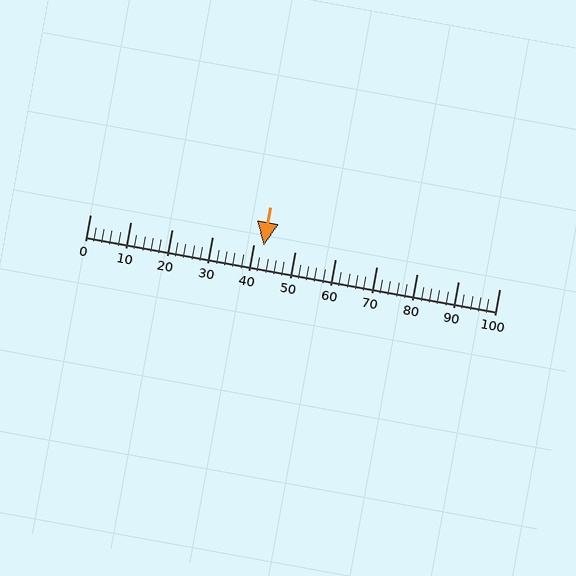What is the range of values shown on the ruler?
The ruler shows values from 0 to 100.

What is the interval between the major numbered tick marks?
The major tick marks are spaced 10 units apart.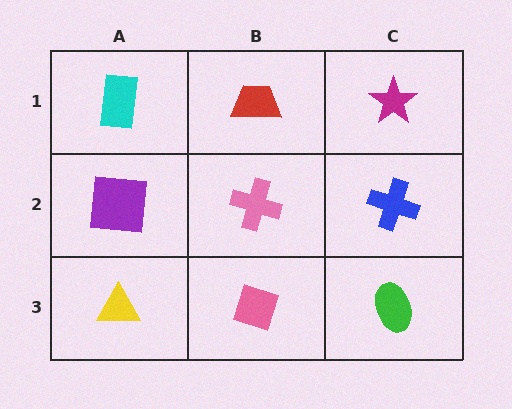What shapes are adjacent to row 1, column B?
A pink cross (row 2, column B), a cyan rectangle (row 1, column A), a magenta star (row 1, column C).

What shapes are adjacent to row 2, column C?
A magenta star (row 1, column C), a green ellipse (row 3, column C), a pink cross (row 2, column B).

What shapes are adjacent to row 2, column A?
A cyan rectangle (row 1, column A), a yellow triangle (row 3, column A), a pink cross (row 2, column B).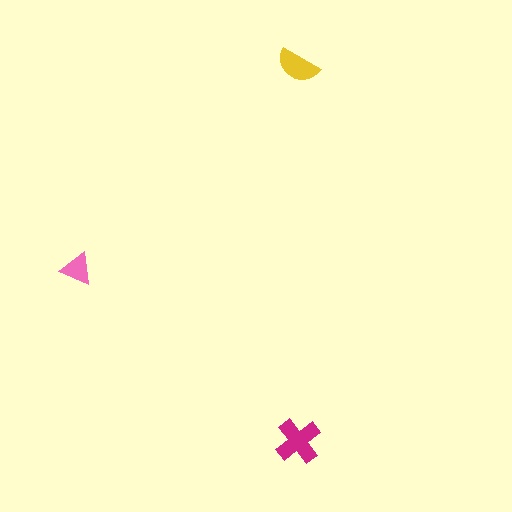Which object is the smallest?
The pink triangle.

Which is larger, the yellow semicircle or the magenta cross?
The magenta cross.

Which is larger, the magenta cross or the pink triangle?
The magenta cross.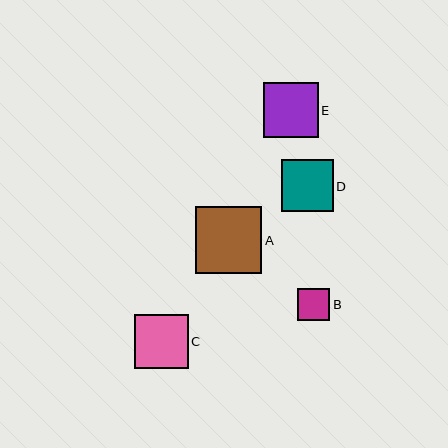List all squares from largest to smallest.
From largest to smallest: A, E, C, D, B.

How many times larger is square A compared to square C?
Square A is approximately 1.2 times the size of square C.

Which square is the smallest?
Square B is the smallest with a size of approximately 32 pixels.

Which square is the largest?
Square A is the largest with a size of approximately 67 pixels.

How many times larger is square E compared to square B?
Square E is approximately 1.7 times the size of square B.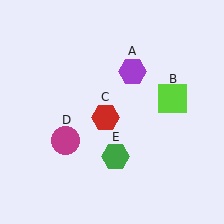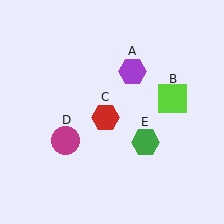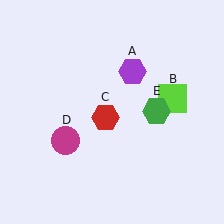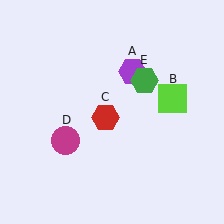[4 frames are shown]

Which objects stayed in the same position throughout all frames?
Purple hexagon (object A) and lime square (object B) and red hexagon (object C) and magenta circle (object D) remained stationary.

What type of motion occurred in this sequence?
The green hexagon (object E) rotated counterclockwise around the center of the scene.